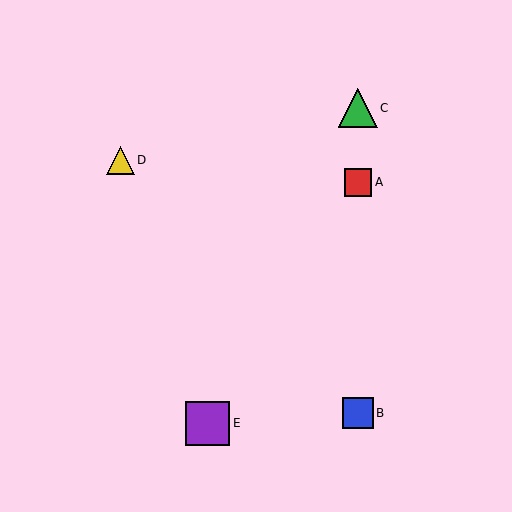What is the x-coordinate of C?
Object C is at x≈358.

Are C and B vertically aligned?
Yes, both are at x≈358.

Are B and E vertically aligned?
No, B is at x≈358 and E is at x≈208.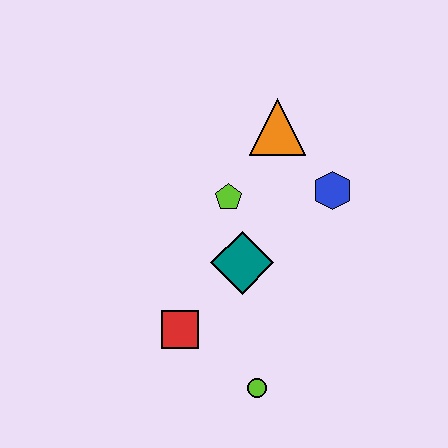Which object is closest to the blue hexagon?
The orange triangle is closest to the blue hexagon.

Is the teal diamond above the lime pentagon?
No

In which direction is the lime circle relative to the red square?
The lime circle is to the right of the red square.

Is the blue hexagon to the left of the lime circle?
No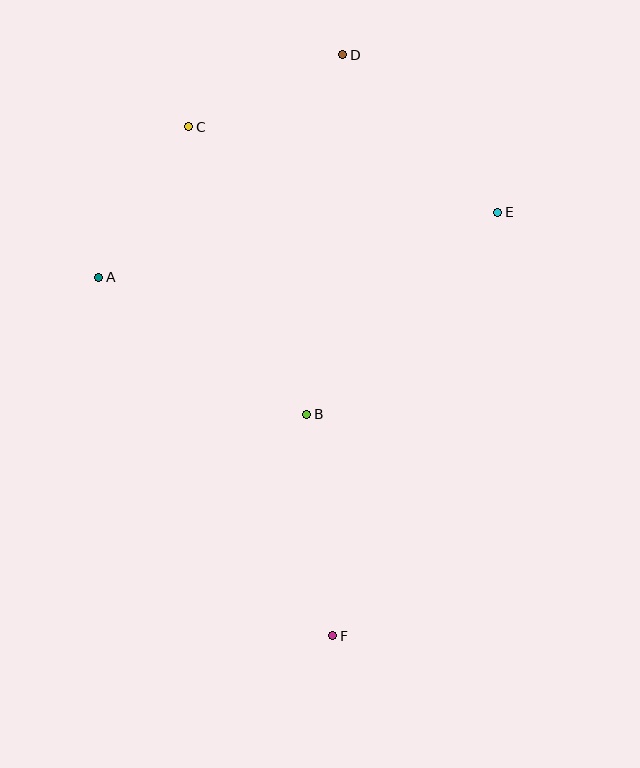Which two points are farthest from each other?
Points D and F are farthest from each other.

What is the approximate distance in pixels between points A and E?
The distance between A and E is approximately 404 pixels.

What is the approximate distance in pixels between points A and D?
The distance between A and D is approximately 330 pixels.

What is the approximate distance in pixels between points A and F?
The distance between A and F is approximately 428 pixels.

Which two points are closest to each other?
Points C and D are closest to each other.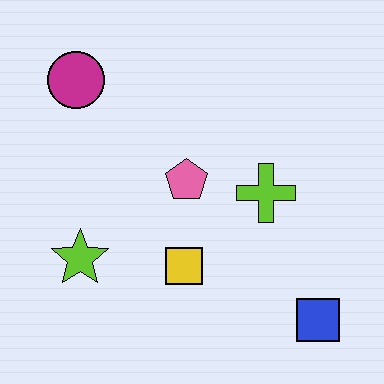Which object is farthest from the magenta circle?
The blue square is farthest from the magenta circle.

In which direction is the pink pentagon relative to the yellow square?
The pink pentagon is above the yellow square.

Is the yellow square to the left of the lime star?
No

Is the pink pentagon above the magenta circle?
No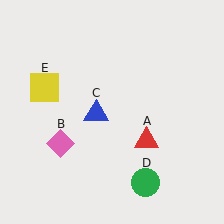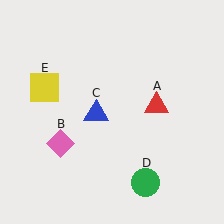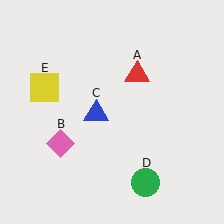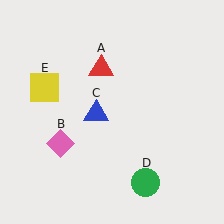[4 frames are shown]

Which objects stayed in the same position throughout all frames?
Pink diamond (object B) and blue triangle (object C) and green circle (object D) and yellow square (object E) remained stationary.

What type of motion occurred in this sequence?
The red triangle (object A) rotated counterclockwise around the center of the scene.